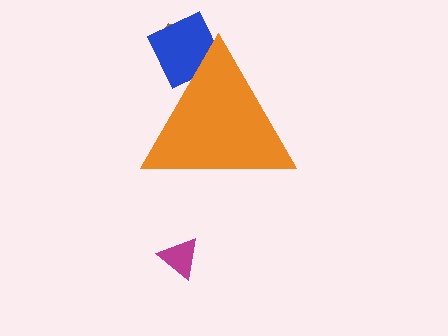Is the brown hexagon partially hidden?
Yes, the brown hexagon is partially hidden behind the orange triangle.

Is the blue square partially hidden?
Yes, the blue square is partially hidden behind the orange triangle.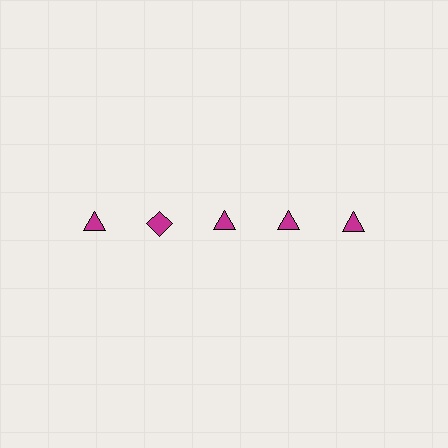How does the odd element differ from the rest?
It has a different shape: diamond instead of triangle.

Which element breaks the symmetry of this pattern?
The magenta diamond in the top row, second from left column breaks the symmetry. All other shapes are magenta triangles.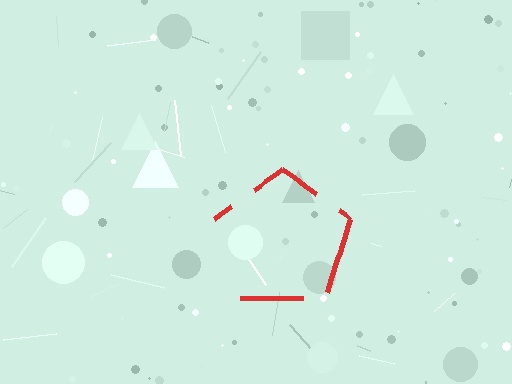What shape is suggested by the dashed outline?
The dashed outline suggests a pentagon.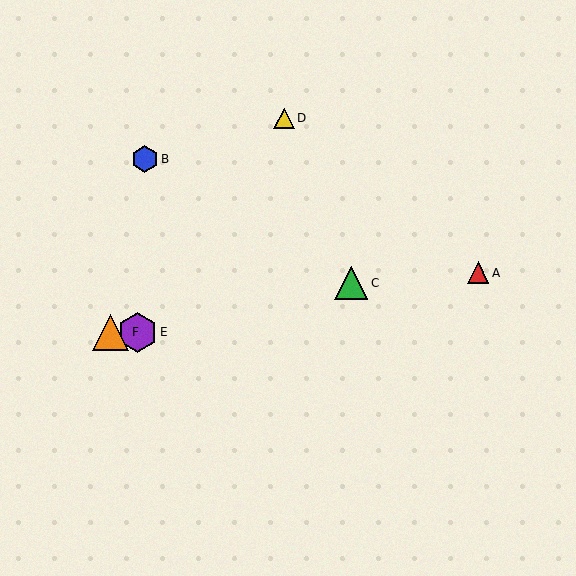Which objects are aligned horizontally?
Objects E, F are aligned horizontally.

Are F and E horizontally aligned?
Yes, both are at y≈332.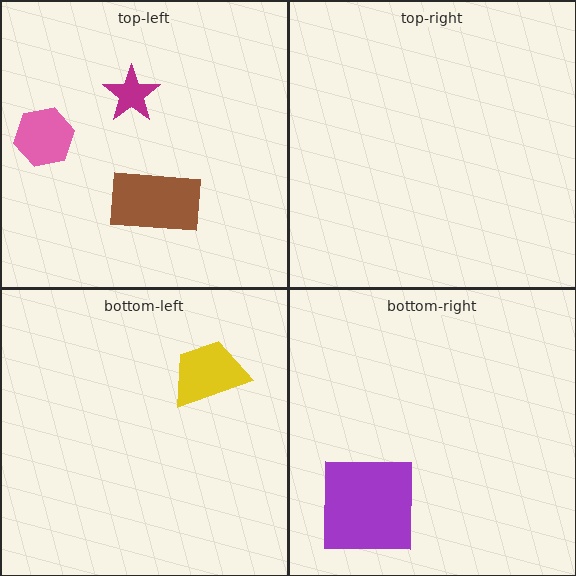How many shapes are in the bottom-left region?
1.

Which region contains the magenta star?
The top-left region.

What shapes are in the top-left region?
The brown rectangle, the magenta star, the pink hexagon.